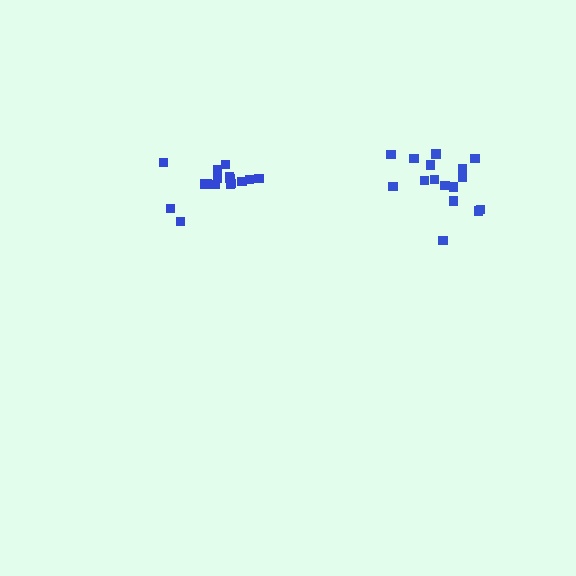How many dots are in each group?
Group 1: 16 dots, Group 2: 16 dots (32 total).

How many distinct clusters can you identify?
There are 2 distinct clusters.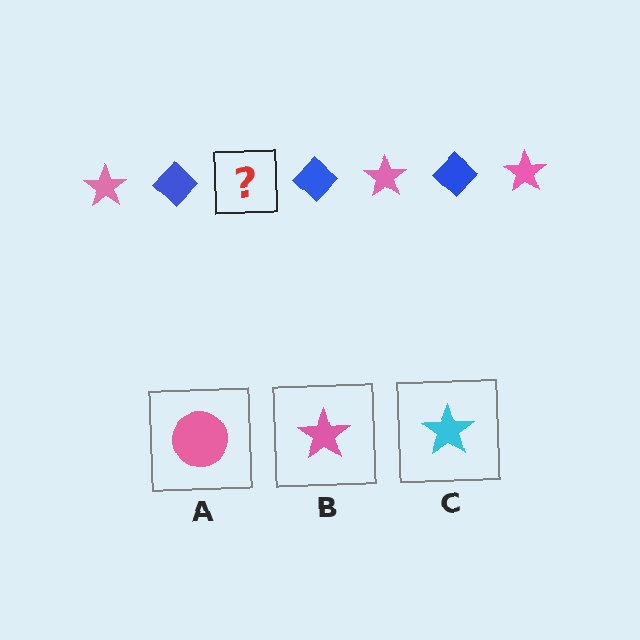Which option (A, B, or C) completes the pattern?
B.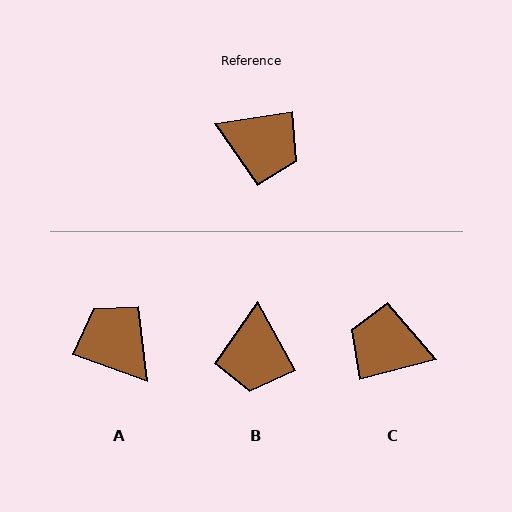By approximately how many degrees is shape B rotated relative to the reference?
Approximately 70 degrees clockwise.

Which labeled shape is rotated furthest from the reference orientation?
C, about 175 degrees away.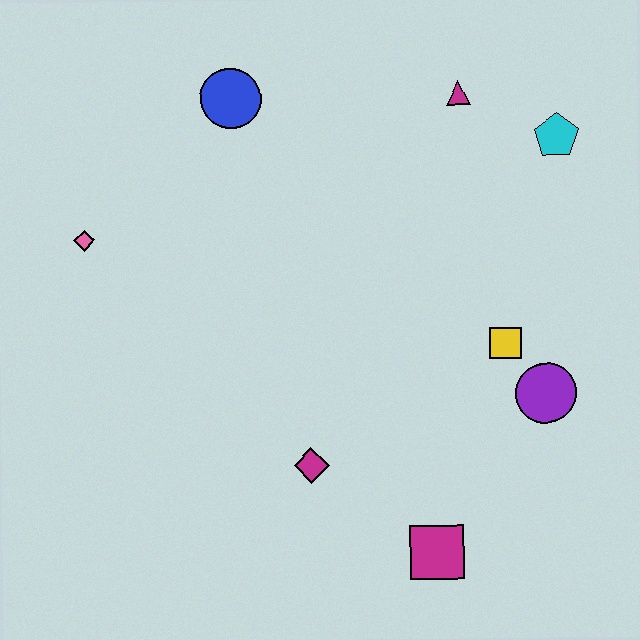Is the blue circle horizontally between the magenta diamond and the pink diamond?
Yes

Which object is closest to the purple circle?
The yellow square is closest to the purple circle.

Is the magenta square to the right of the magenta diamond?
Yes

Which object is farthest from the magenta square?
The blue circle is farthest from the magenta square.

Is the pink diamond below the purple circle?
No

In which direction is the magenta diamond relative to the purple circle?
The magenta diamond is to the left of the purple circle.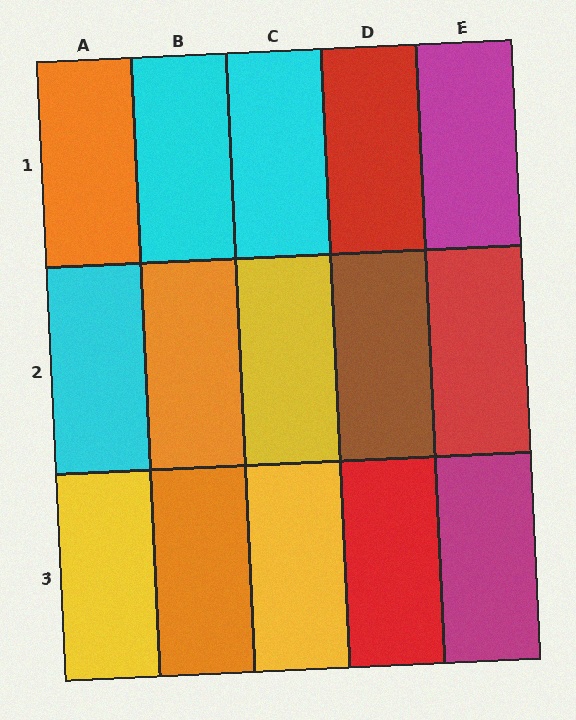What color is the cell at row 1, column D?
Red.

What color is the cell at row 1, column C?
Cyan.